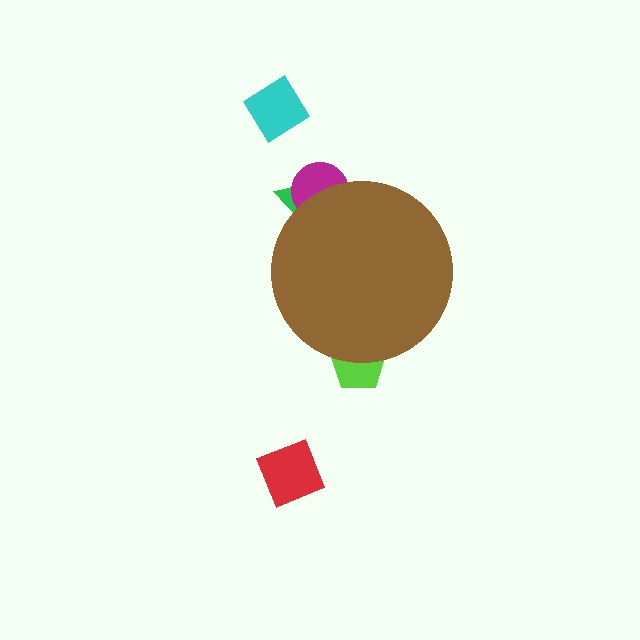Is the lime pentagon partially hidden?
Yes, the lime pentagon is partially hidden behind the brown circle.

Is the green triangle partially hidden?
Yes, the green triangle is partially hidden behind the brown circle.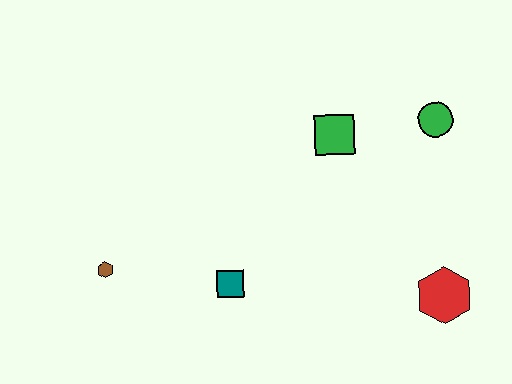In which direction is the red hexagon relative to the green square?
The red hexagon is below the green square.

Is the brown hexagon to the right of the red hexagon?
No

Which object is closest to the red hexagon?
The green circle is closest to the red hexagon.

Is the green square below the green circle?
Yes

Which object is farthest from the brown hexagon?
The green circle is farthest from the brown hexagon.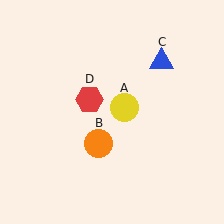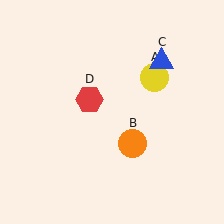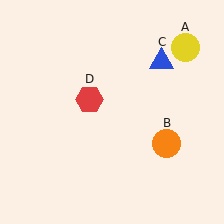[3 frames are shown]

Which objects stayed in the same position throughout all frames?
Blue triangle (object C) and red hexagon (object D) remained stationary.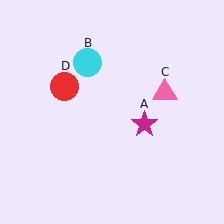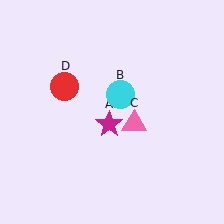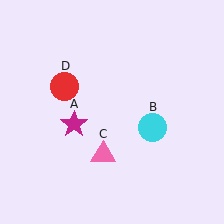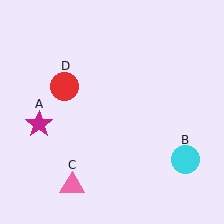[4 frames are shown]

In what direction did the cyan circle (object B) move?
The cyan circle (object B) moved down and to the right.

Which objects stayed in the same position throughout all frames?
Red circle (object D) remained stationary.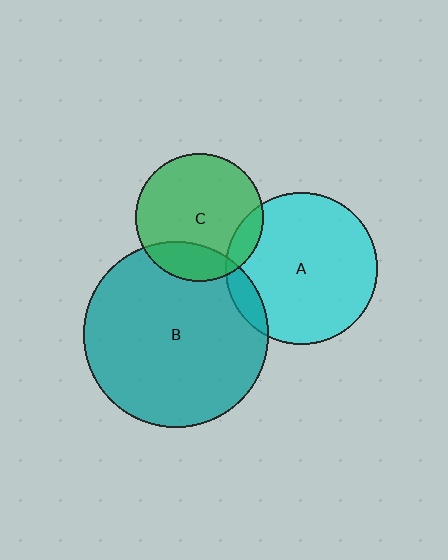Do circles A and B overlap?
Yes.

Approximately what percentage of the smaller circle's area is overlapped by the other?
Approximately 10%.